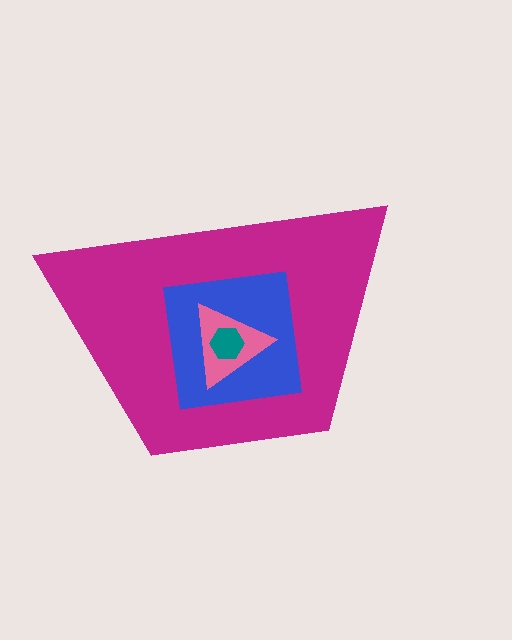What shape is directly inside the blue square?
The pink triangle.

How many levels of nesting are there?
4.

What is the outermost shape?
The magenta trapezoid.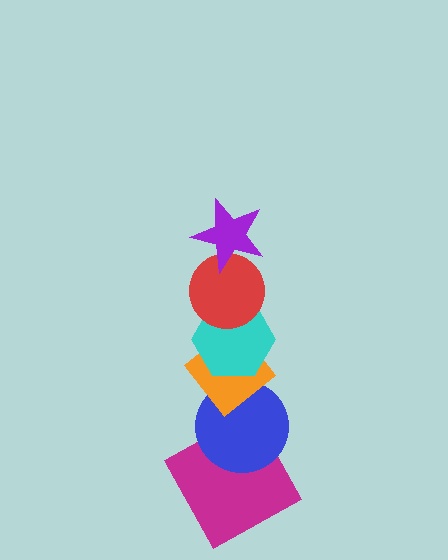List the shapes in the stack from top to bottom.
From top to bottom: the purple star, the red circle, the cyan hexagon, the orange diamond, the blue circle, the magenta square.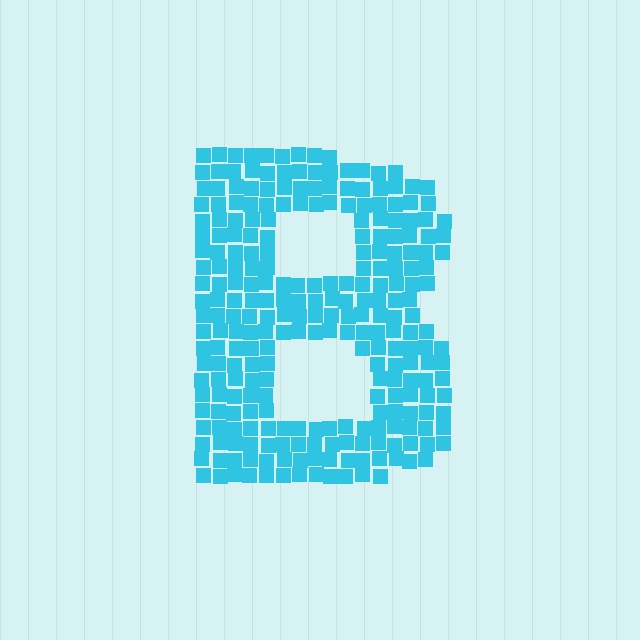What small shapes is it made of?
It is made of small squares.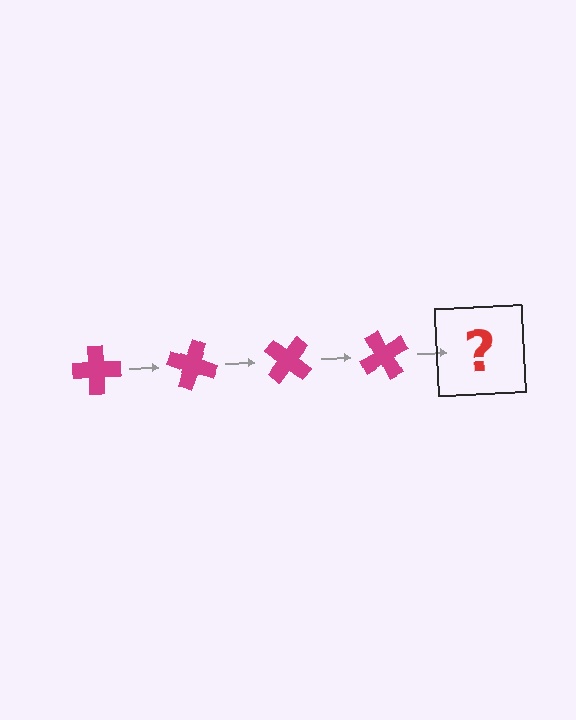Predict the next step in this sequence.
The next step is a magenta cross rotated 80 degrees.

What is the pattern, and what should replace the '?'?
The pattern is that the cross rotates 20 degrees each step. The '?' should be a magenta cross rotated 80 degrees.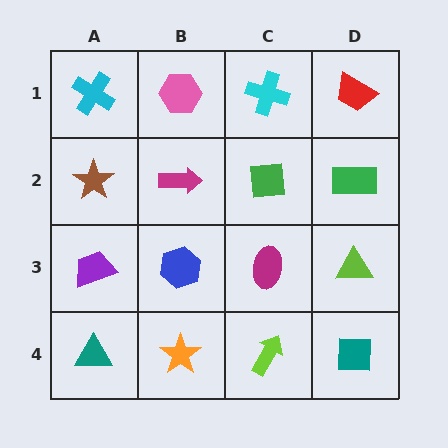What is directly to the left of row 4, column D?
A lime arrow.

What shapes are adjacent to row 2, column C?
A cyan cross (row 1, column C), a magenta ellipse (row 3, column C), a magenta arrow (row 2, column B), a green rectangle (row 2, column D).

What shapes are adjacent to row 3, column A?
A brown star (row 2, column A), a teal triangle (row 4, column A), a blue hexagon (row 3, column B).